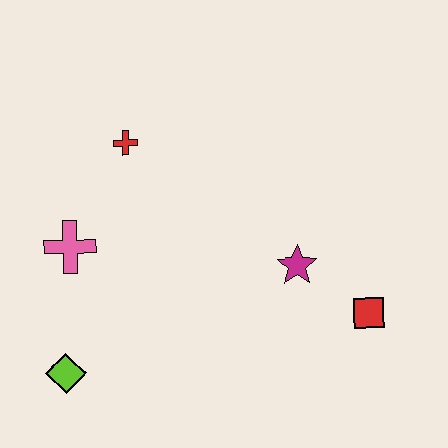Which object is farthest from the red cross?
The red square is farthest from the red cross.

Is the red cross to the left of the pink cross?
No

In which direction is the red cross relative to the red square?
The red cross is to the left of the red square.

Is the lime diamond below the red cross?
Yes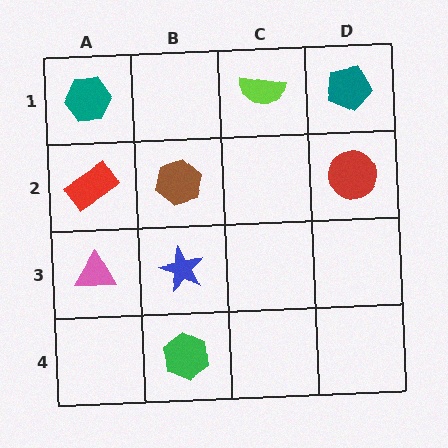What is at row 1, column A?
A teal hexagon.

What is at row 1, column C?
A lime semicircle.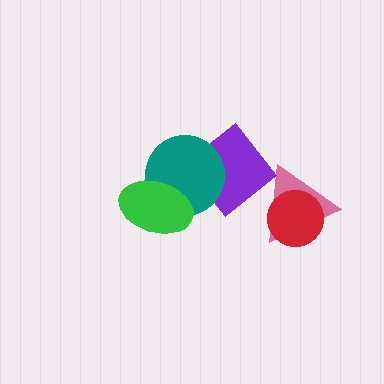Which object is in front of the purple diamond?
The teal circle is in front of the purple diamond.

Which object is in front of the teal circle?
The green ellipse is in front of the teal circle.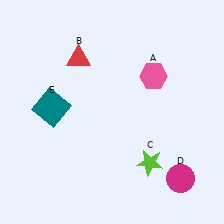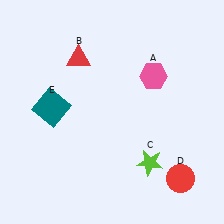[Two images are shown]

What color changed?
The circle (D) changed from magenta in Image 1 to red in Image 2.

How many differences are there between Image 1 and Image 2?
There is 1 difference between the two images.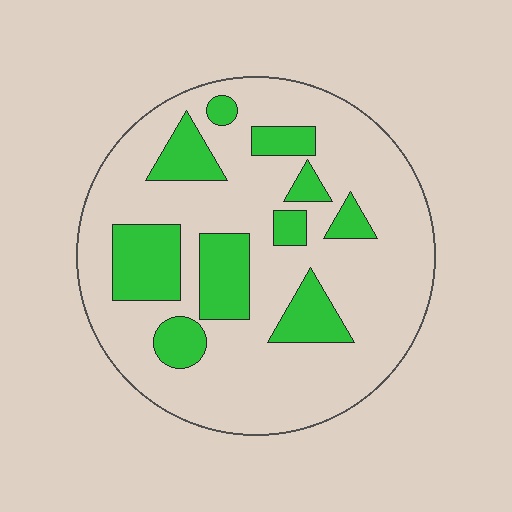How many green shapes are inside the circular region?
10.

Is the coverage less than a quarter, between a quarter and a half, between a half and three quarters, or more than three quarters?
Less than a quarter.